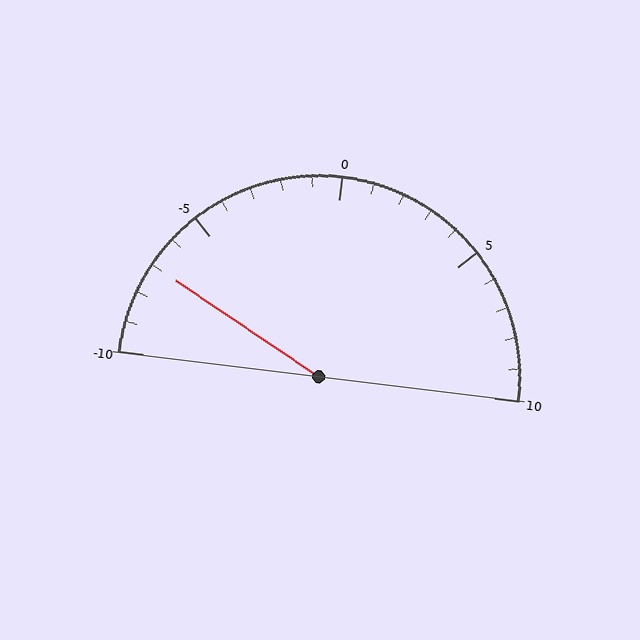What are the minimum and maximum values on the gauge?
The gauge ranges from -10 to 10.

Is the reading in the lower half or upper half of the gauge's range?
The reading is in the lower half of the range (-10 to 10).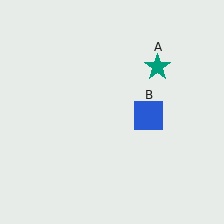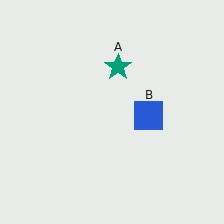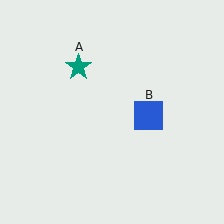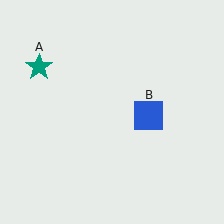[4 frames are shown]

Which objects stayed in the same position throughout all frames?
Blue square (object B) remained stationary.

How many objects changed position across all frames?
1 object changed position: teal star (object A).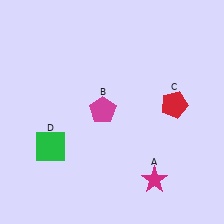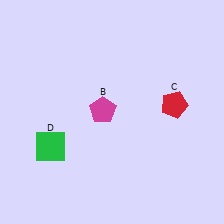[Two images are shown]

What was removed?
The magenta star (A) was removed in Image 2.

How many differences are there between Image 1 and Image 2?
There is 1 difference between the two images.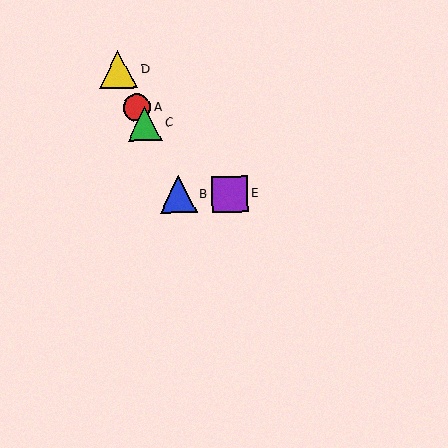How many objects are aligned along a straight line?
4 objects (A, B, C, D) are aligned along a straight line.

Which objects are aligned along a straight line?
Objects A, B, C, D are aligned along a straight line.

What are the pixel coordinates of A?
Object A is at (137, 108).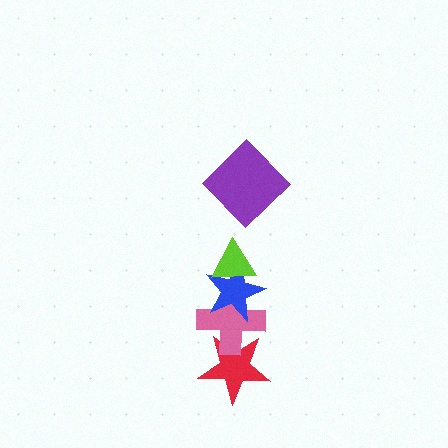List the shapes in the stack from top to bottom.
From top to bottom: the purple diamond, the lime triangle, the blue star, the pink cross, the red star.